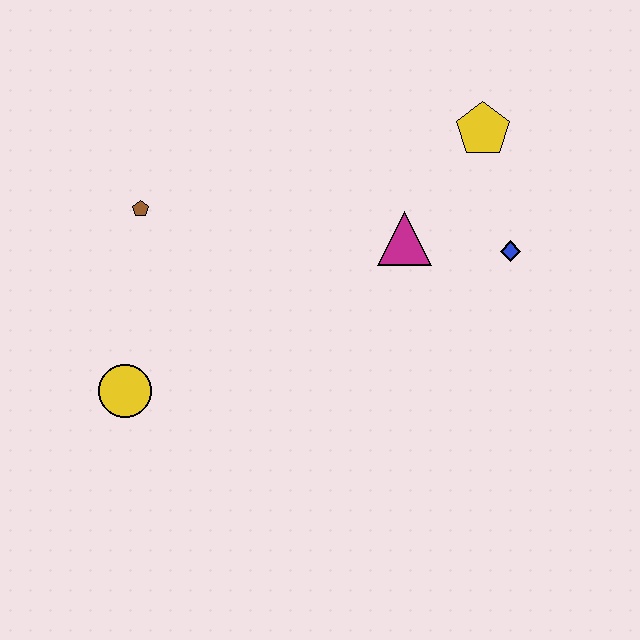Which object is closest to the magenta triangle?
The blue diamond is closest to the magenta triangle.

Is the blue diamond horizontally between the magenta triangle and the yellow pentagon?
No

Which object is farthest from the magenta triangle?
The yellow circle is farthest from the magenta triangle.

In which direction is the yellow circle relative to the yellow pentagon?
The yellow circle is to the left of the yellow pentagon.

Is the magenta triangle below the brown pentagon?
Yes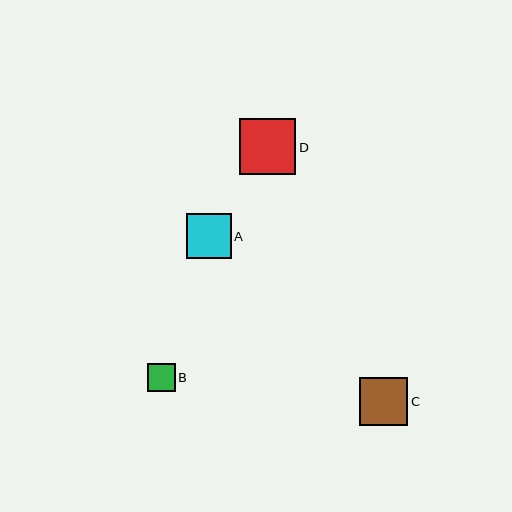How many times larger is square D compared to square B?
Square D is approximately 2.0 times the size of square B.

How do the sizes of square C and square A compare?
Square C and square A are approximately the same size.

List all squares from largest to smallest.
From largest to smallest: D, C, A, B.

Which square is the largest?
Square D is the largest with a size of approximately 56 pixels.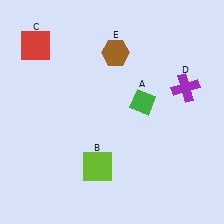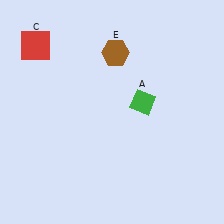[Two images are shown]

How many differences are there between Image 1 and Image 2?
There are 2 differences between the two images.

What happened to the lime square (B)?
The lime square (B) was removed in Image 2. It was in the bottom-left area of Image 1.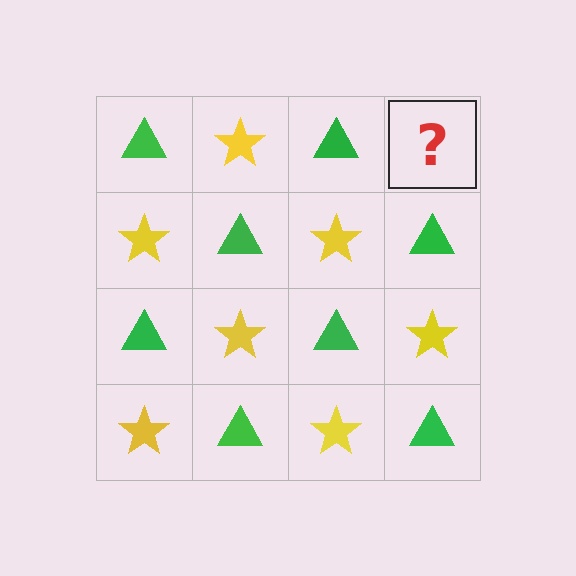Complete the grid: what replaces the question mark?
The question mark should be replaced with a yellow star.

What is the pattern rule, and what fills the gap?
The rule is that it alternates green triangle and yellow star in a checkerboard pattern. The gap should be filled with a yellow star.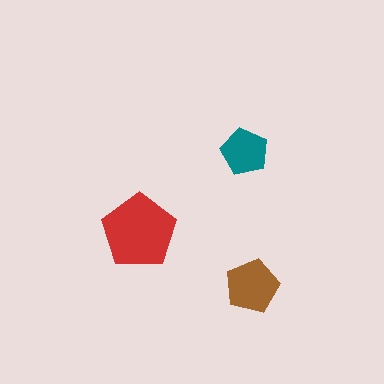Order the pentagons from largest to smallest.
the red one, the brown one, the teal one.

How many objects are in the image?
There are 3 objects in the image.